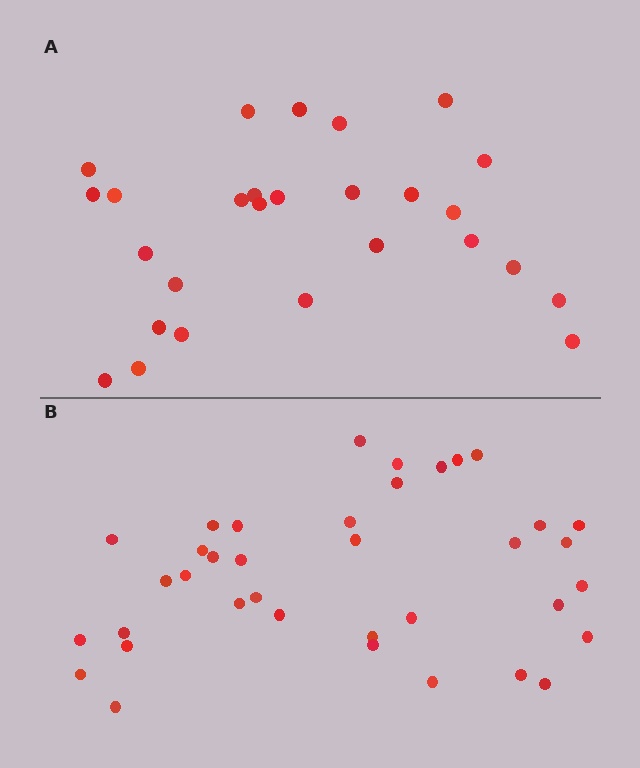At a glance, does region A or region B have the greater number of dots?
Region B (the bottom region) has more dots.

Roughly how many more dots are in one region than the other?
Region B has roughly 10 or so more dots than region A.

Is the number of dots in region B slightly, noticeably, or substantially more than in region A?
Region B has noticeably more, but not dramatically so. The ratio is roughly 1.4 to 1.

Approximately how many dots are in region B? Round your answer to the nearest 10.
About 40 dots. (The exact count is 37, which rounds to 40.)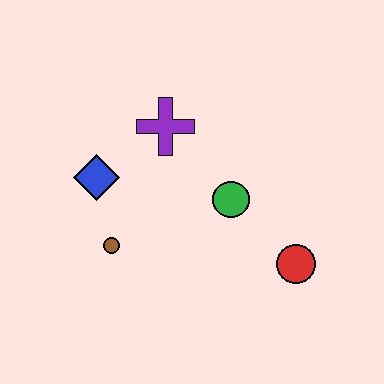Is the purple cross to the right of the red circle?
No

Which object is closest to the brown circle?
The blue diamond is closest to the brown circle.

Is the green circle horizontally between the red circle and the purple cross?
Yes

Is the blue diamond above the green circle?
Yes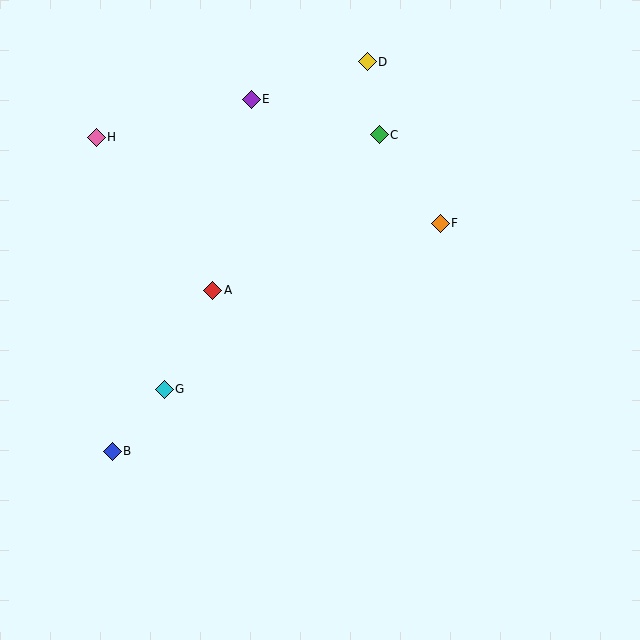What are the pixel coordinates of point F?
Point F is at (440, 223).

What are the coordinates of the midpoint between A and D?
The midpoint between A and D is at (290, 176).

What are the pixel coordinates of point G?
Point G is at (164, 389).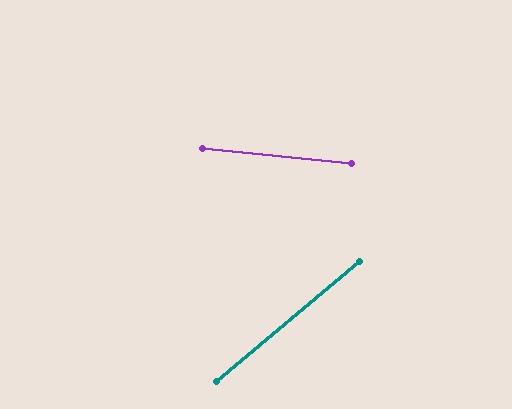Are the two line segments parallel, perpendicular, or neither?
Neither parallel nor perpendicular — they differ by about 45°.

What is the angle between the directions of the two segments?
Approximately 45 degrees.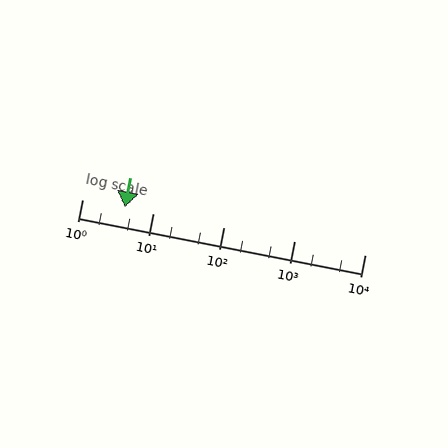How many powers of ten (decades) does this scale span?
The scale spans 4 decades, from 1 to 10000.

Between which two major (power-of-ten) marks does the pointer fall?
The pointer is between 1 and 10.